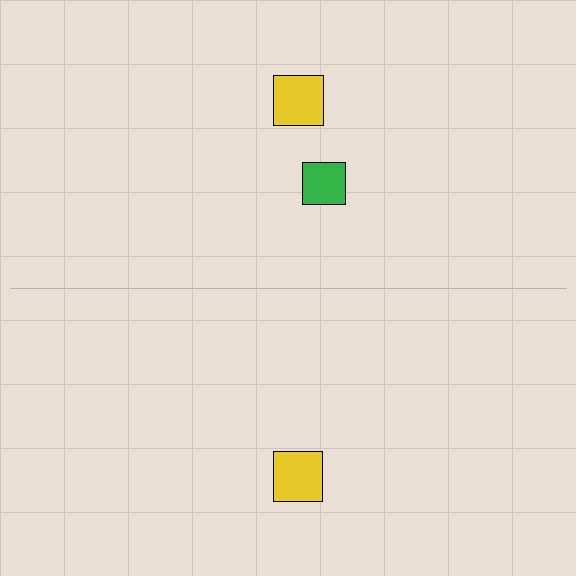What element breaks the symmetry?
A green square is missing from the bottom side.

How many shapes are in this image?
There are 3 shapes in this image.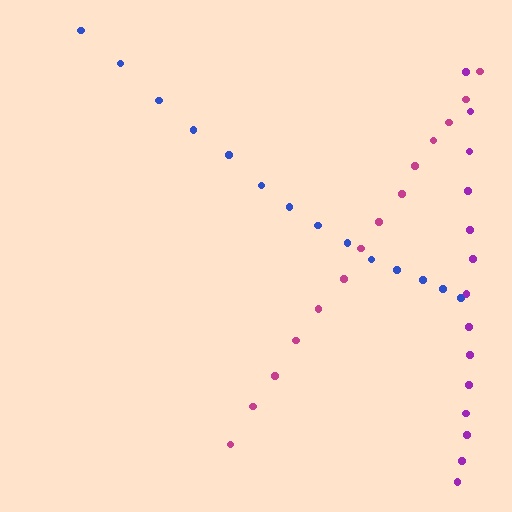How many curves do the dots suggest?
There are 3 distinct paths.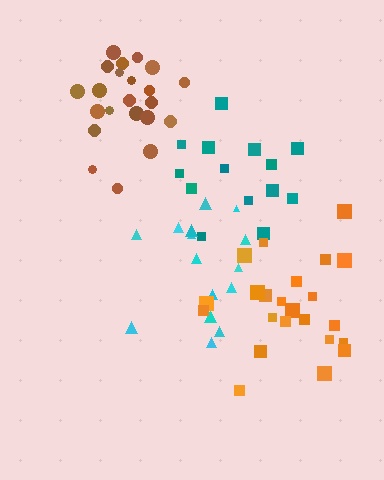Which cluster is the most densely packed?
Brown.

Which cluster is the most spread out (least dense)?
Teal.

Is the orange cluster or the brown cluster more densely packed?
Brown.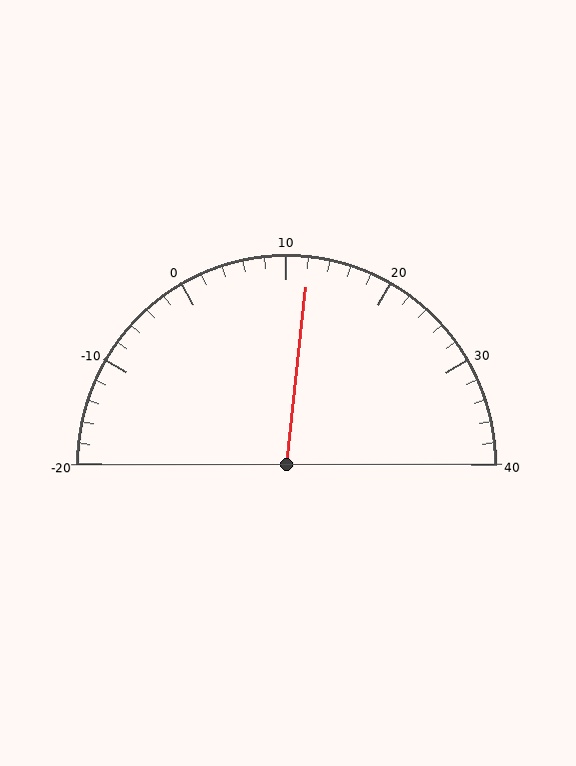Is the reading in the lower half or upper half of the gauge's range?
The reading is in the upper half of the range (-20 to 40).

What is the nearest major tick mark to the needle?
The nearest major tick mark is 10.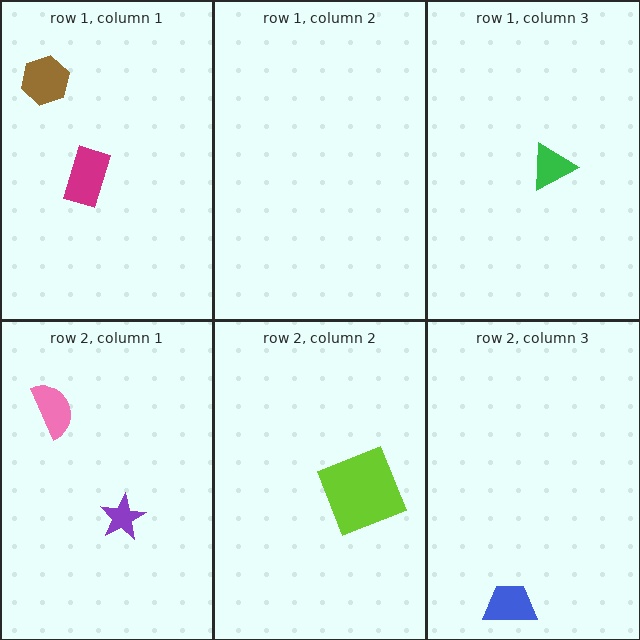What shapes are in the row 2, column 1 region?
The purple star, the pink semicircle.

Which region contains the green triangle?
The row 1, column 3 region.